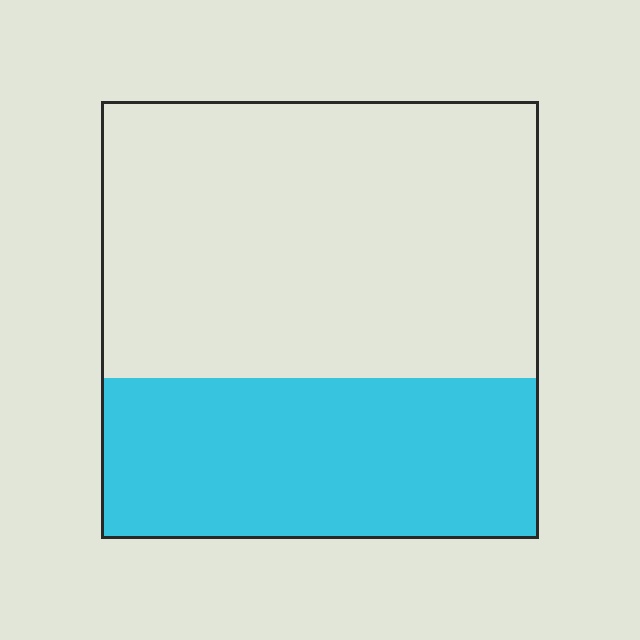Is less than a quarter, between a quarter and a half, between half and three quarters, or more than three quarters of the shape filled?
Between a quarter and a half.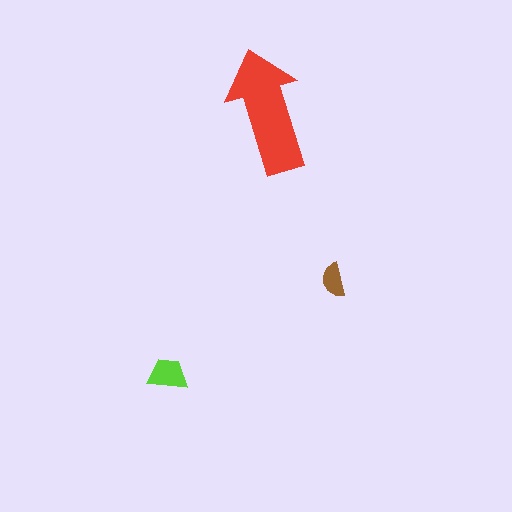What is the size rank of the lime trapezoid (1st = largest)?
2nd.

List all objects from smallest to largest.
The brown semicircle, the lime trapezoid, the red arrow.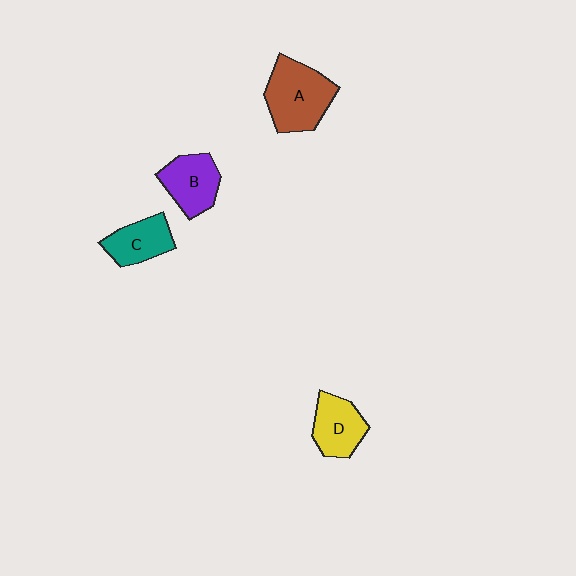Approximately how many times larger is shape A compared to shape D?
Approximately 1.5 times.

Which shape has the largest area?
Shape A (brown).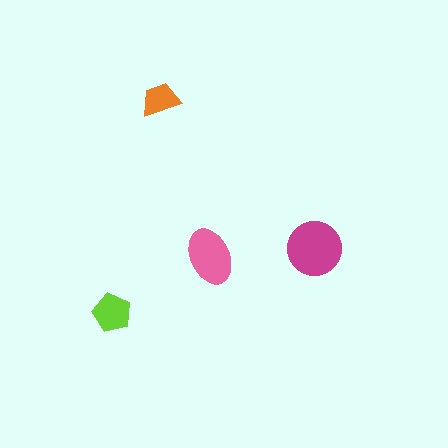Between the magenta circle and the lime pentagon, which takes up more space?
The magenta circle.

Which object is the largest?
The magenta circle.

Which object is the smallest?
The orange trapezoid.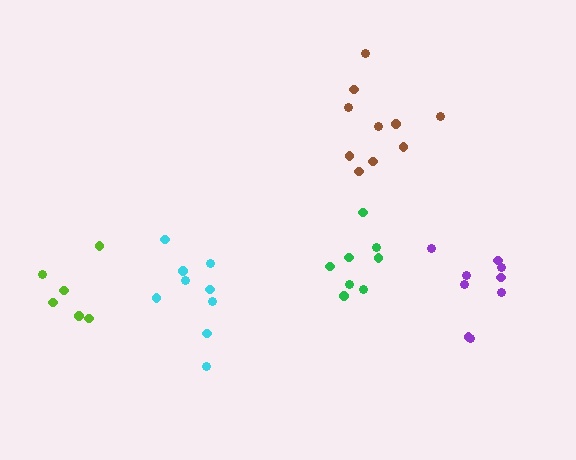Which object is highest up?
The brown cluster is topmost.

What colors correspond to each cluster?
The clusters are colored: brown, purple, green, cyan, lime.